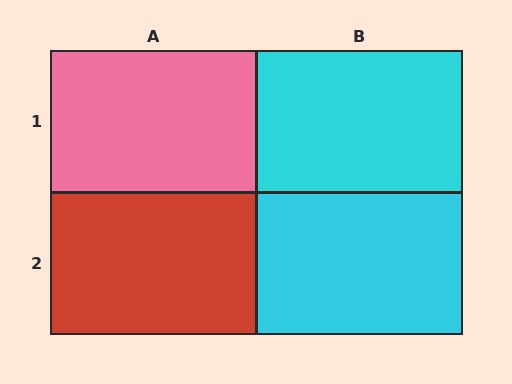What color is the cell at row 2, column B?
Cyan.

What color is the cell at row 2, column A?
Red.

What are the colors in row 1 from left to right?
Pink, cyan.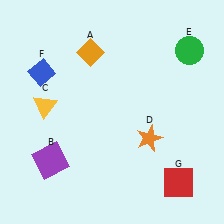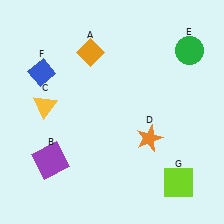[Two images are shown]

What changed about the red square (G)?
In Image 1, G is red. In Image 2, it changed to lime.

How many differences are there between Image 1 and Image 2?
There is 1 difference between the two images.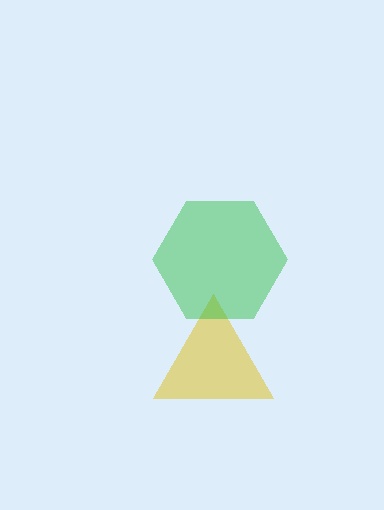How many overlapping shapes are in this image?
There are 2 overlapping shapes in the image.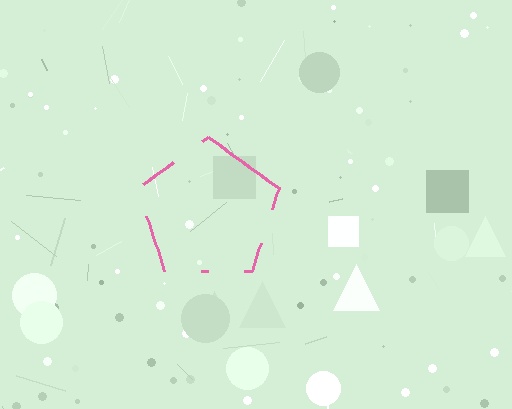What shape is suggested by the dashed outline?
The dashed outline suggests a pentagon.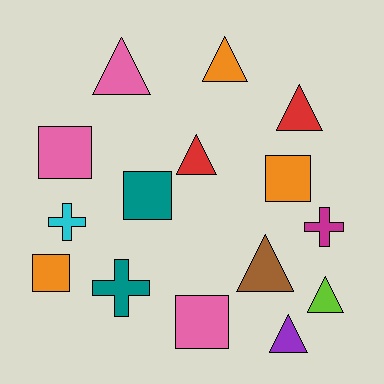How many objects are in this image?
There are 15 objects.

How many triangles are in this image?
There are 7 triangles.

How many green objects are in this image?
There are no green objects.